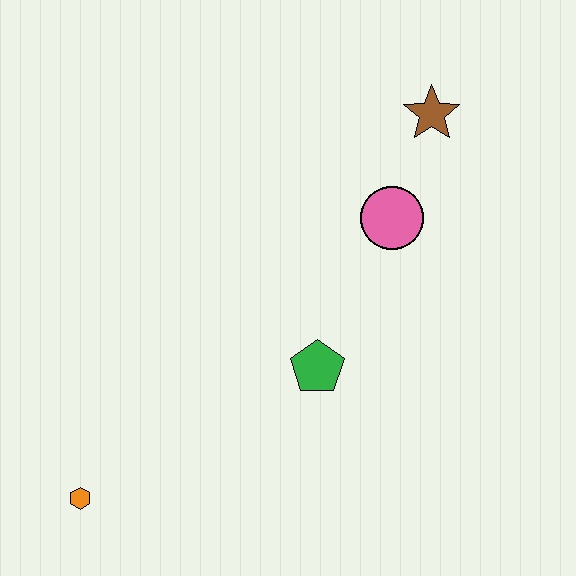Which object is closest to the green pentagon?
The pink circle is closest to the green pentagon.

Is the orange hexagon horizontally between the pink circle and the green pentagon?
No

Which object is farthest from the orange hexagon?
The brown star is farthest from the orange hexagon.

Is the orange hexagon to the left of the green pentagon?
Yes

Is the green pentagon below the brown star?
Yes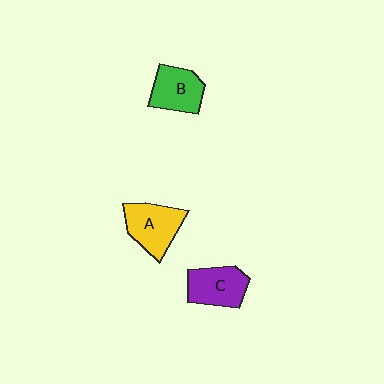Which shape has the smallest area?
Shape B (green).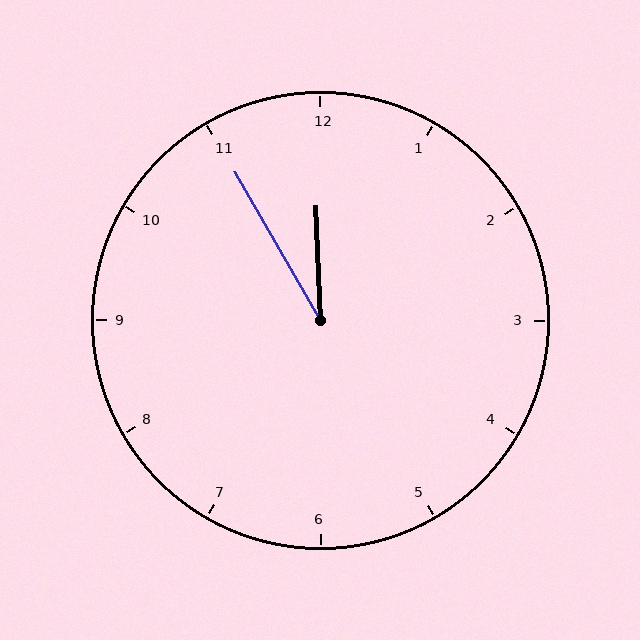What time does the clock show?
11:55.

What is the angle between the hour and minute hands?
Approximately 28 degrees.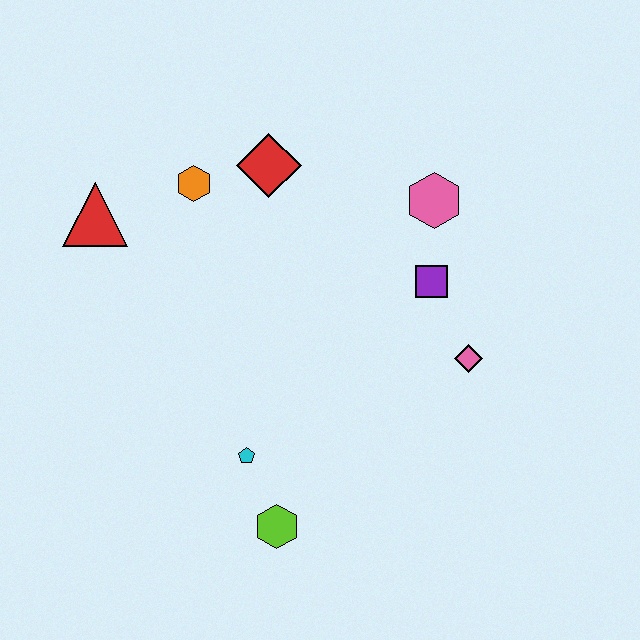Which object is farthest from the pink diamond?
The red triangle is farthest from the pink diamond.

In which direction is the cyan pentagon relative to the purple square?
The cyan pentagon is to the left of the purple square.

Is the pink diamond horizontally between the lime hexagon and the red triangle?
No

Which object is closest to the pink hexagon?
The purple square is closest to the pink hexagon.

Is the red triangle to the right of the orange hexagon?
No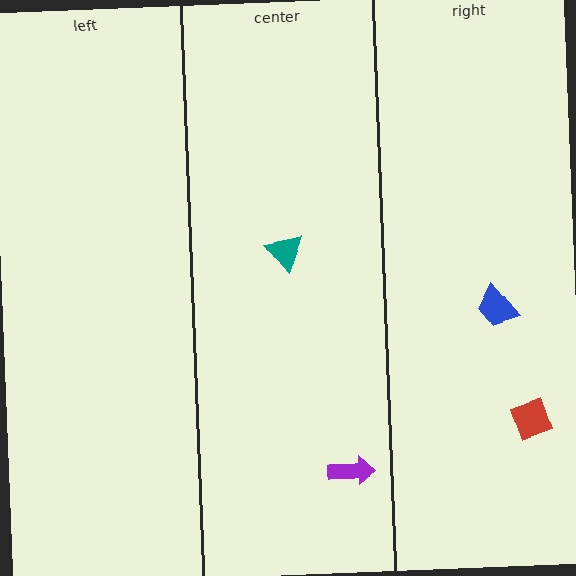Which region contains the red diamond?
The right region.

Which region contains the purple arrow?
The center region.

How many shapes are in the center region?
2.